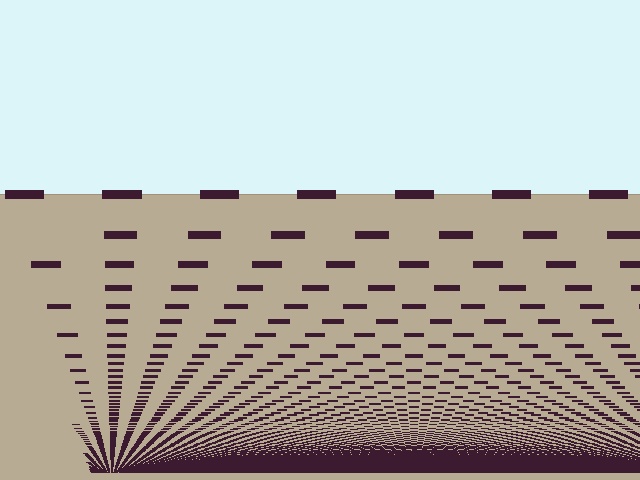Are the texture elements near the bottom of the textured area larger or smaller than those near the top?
Smaller. The gradient is inverted — elements near the bottom are smaller and denser.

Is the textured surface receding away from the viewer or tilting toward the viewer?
The surface appears to tilt toward the viewer. Texture elements get larger and sparser toward the top.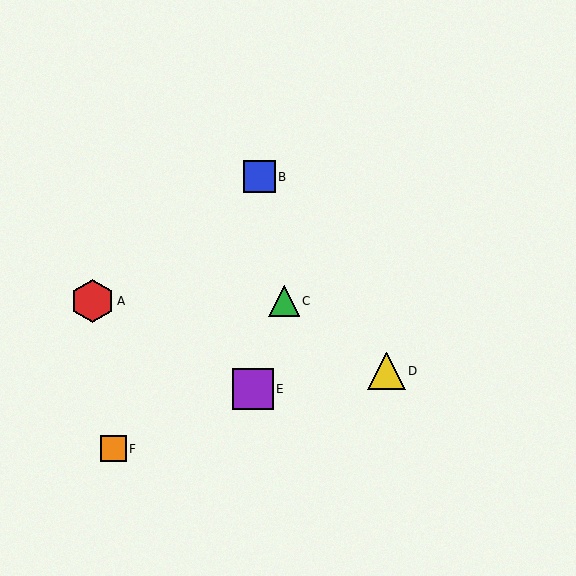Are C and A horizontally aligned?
Yes, both are at y≈301.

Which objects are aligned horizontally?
Objects A, C are aligned horizontally.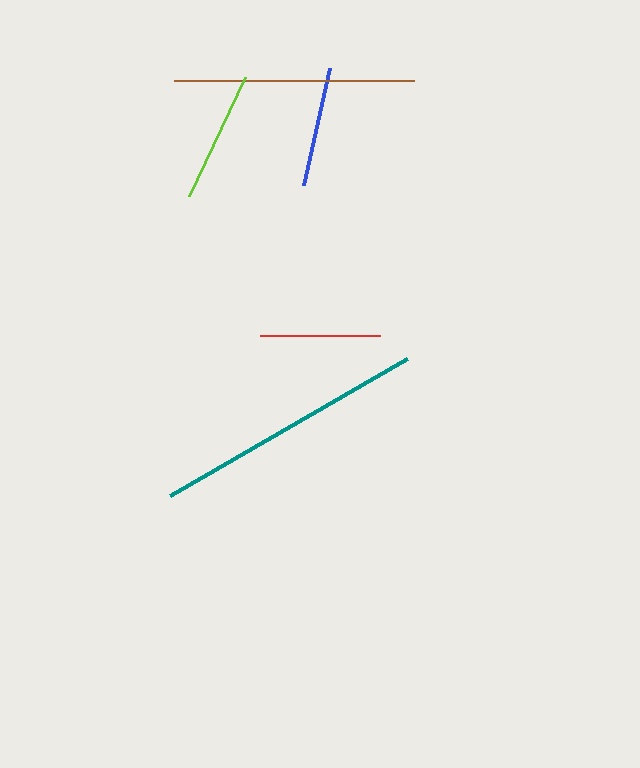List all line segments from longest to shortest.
From longest to shortest: teal, brown, lime, red, blue.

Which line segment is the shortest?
The blue line is the shortest at approximately 120 pixels.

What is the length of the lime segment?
The lime segment is approximately 131 pixels long.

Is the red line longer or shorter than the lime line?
The lime line is longer than the red line.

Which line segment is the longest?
The teal line is the longest at approximately 273 pixels.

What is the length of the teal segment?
The teal segment is approximately 273 pixels long.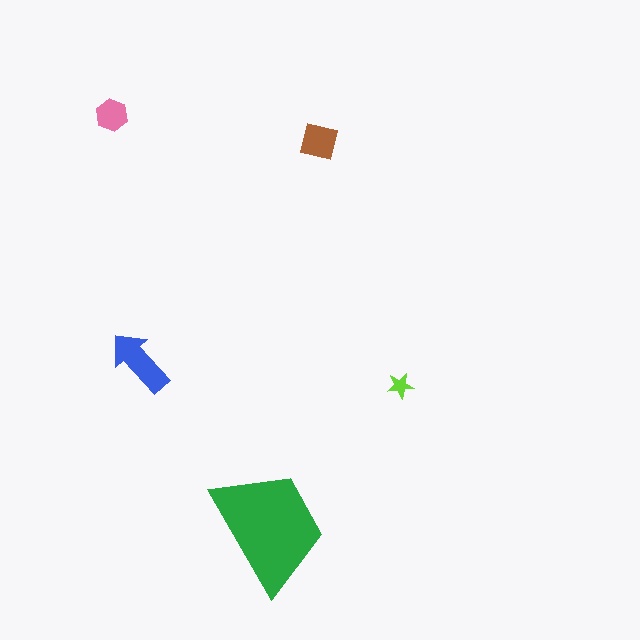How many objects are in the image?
There are 5 objects in the image.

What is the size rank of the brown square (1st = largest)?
3rd.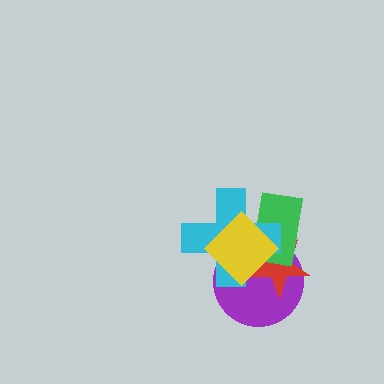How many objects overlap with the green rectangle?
4 objects overlap with the green rectangle.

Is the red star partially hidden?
Yes, it is partially covered by another shape.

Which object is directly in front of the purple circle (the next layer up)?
The red star is directly in front of the purple circle.